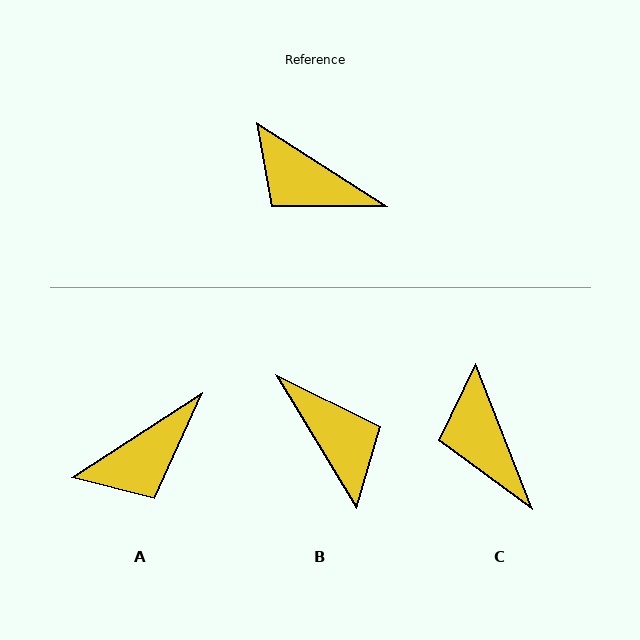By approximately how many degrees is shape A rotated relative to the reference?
Approximately 66 degrees counter-clockwise.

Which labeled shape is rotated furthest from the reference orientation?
B, about 154 degrees away.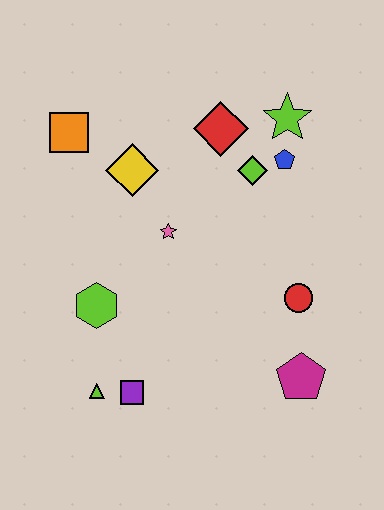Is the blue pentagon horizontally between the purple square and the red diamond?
No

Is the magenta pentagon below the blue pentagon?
Yes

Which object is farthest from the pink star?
The magenta pentagon is farthest from the pink star.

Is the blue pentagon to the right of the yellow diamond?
Yes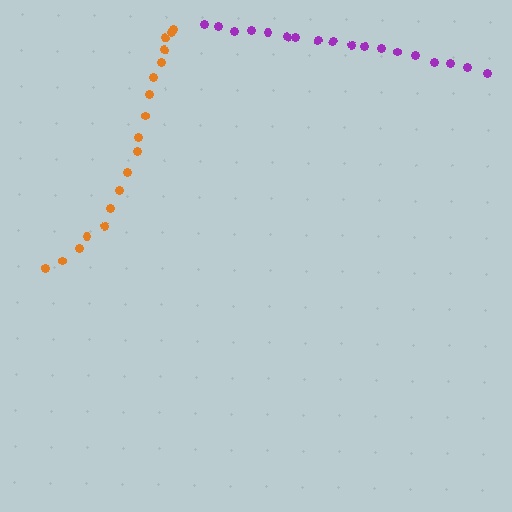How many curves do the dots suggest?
There are 2 distinct paths.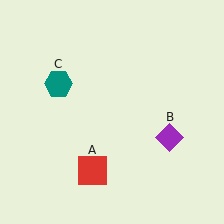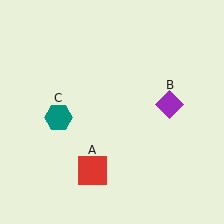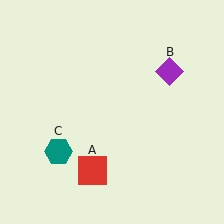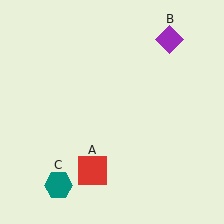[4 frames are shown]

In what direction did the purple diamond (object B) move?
The purple diamond (object B) moved up.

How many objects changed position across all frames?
2 objects changed position: purple diamond (object B), teal hexagon (object C).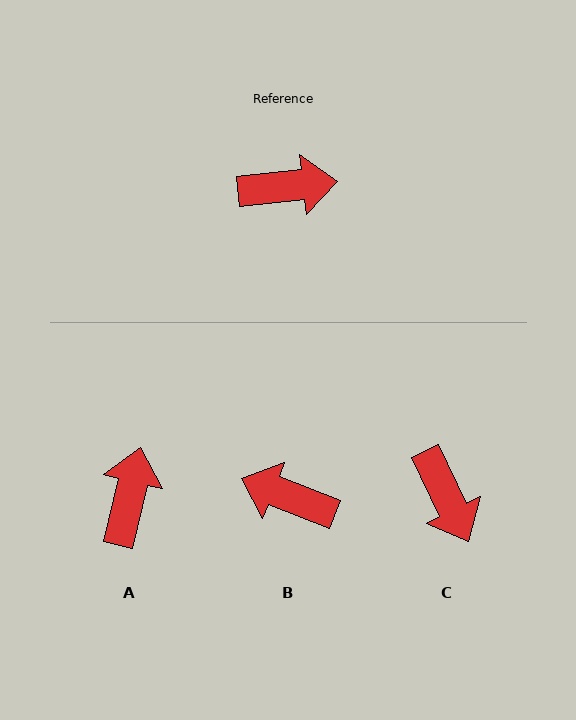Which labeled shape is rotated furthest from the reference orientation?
B, about 153 degrees away.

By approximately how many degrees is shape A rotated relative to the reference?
Approximately 71 degrees counter-clockwise.